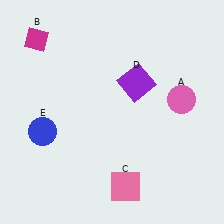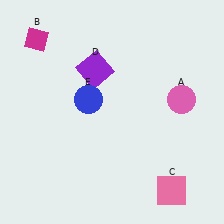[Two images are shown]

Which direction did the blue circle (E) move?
The blue circle (E) moved right.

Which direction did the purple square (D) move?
The purple square (D) moved left.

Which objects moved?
The objects that moved are: the pink square (C), the purple square (D), the blue circle (E).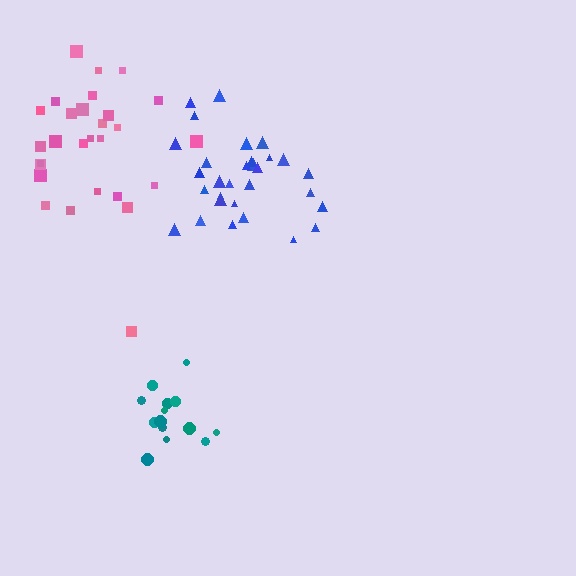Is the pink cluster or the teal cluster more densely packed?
Teal.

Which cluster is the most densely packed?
Teal.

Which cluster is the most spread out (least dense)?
Pink.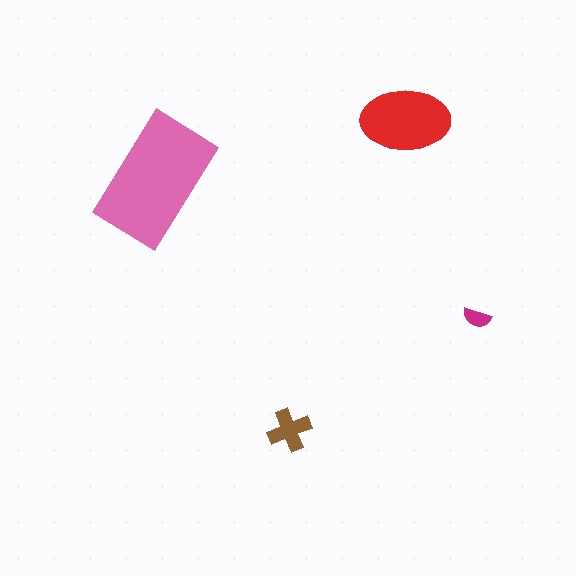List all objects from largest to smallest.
The pink rectangle, the red ellipse, the brown cross, the magenta semicircle.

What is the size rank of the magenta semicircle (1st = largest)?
4th.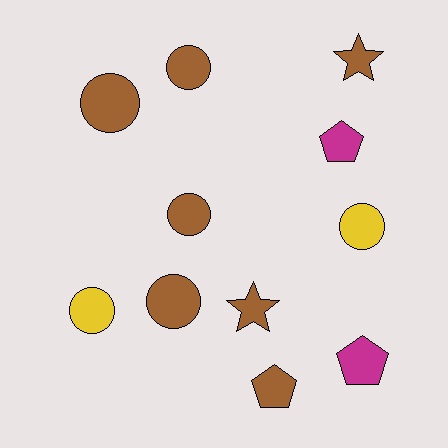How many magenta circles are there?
There are no magenta circles.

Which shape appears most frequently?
Circle, with 6 objects.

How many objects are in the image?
There are 11 objects.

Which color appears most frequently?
Brown, with 7 objects.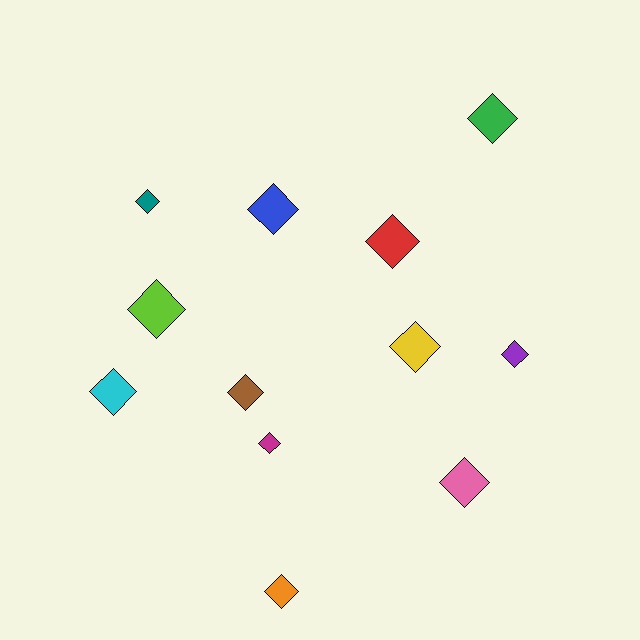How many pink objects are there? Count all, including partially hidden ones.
There is 1 pink object.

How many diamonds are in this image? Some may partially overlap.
There are 12 diamonds.